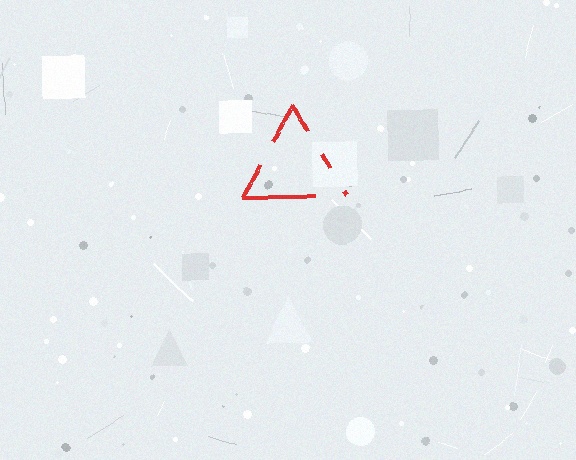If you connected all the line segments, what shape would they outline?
They would outline a triangle.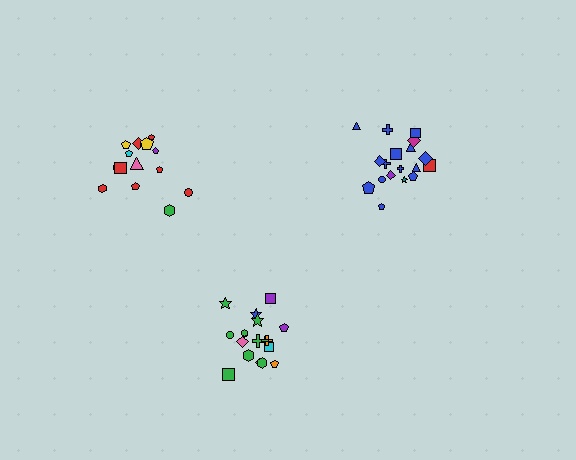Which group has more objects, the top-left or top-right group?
The top-right group.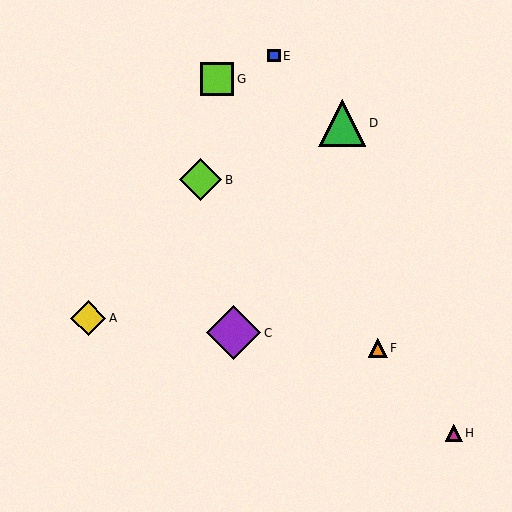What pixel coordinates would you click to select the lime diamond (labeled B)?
Click at (201, 180) to select the lime diamond B.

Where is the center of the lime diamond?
The center of the lime diamond is at (201, 180).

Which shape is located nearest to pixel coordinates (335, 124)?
The green triangle (labeled D) at (342, 123) is nearest to that location.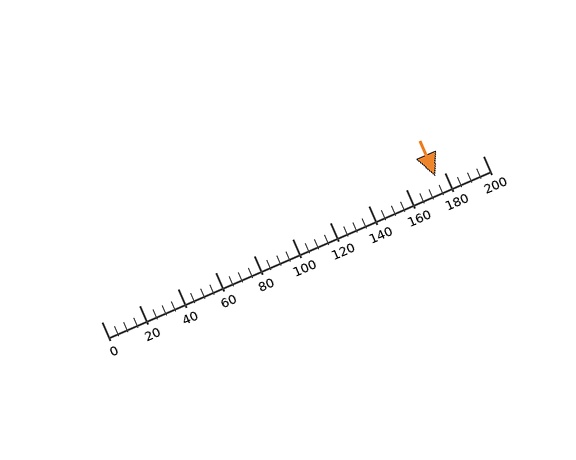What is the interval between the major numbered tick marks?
The major tick marks are spaced 20 units apart.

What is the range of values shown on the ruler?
The ruler shows values from 0 to 200.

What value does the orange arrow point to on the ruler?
The orange arrow points to approximately 175.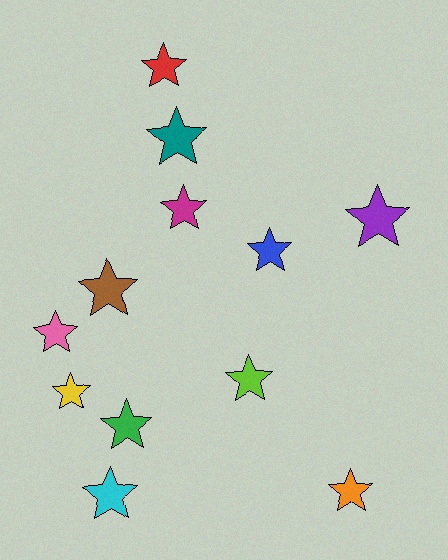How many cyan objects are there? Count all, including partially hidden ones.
There is 1 cyan object.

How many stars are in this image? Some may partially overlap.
There are 12 stars.